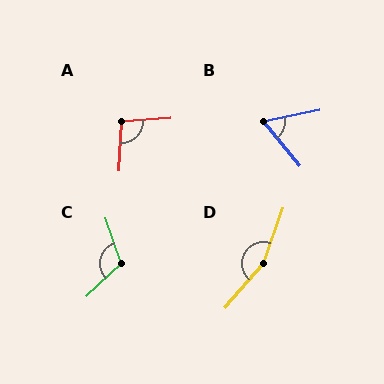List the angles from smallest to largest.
B (62°), A (97°), C (115°), D (157°).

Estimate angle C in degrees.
Approximately 115 degrees.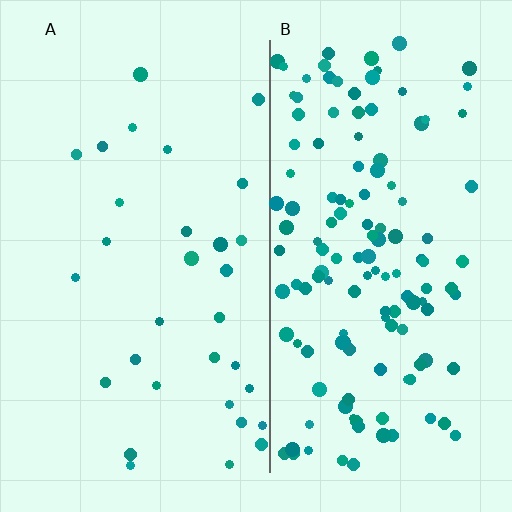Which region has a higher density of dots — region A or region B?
B (the right).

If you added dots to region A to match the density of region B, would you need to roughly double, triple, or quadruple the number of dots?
Approximately quadruple.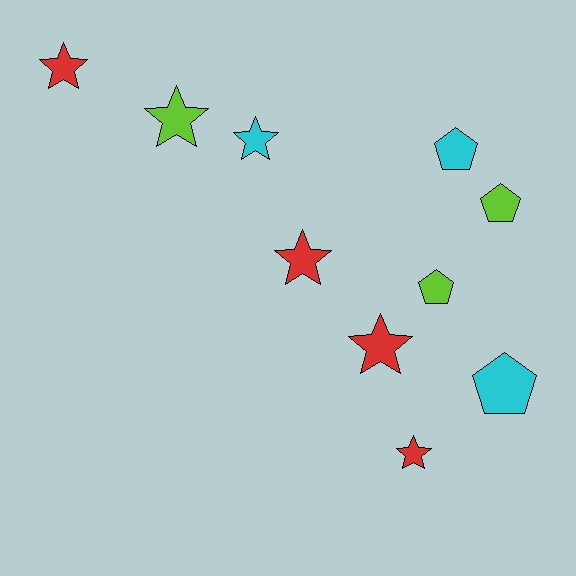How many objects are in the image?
There are 10 objects.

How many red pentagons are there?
There are no red pentagons.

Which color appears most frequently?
Red, with 4 objects.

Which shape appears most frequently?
Star, with 6 objects.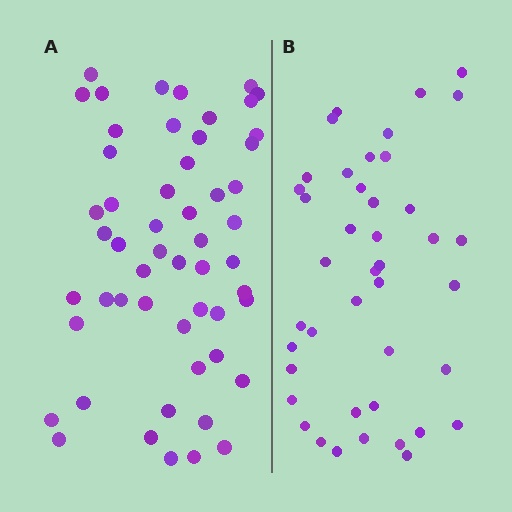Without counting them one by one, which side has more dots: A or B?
Region A (the left region) has more dots.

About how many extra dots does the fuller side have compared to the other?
Region A has roughly 12 or so more dots than region B.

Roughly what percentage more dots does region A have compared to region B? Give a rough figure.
About 30% more.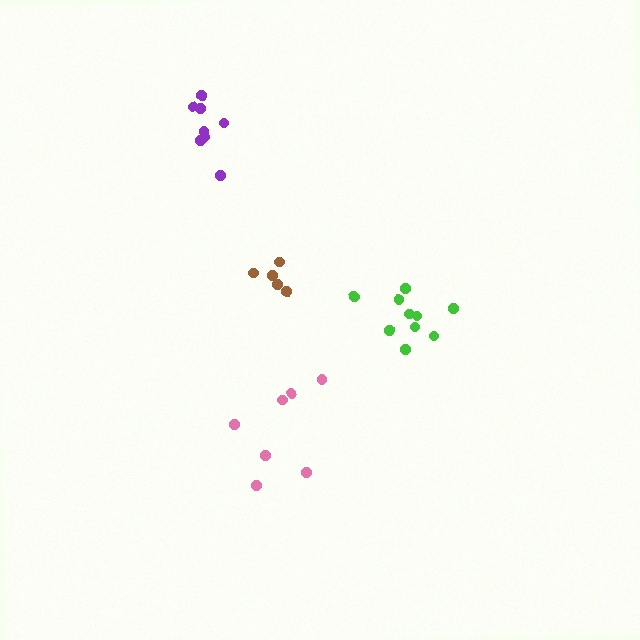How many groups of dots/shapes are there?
There are 4 groups.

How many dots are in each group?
Group 1: 10 dots, Group 2: 8 dots, Group 3: 7 dots, Group 4: 5 dots (30 total).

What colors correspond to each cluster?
The clusters are colored: green, purple, pink, brown.